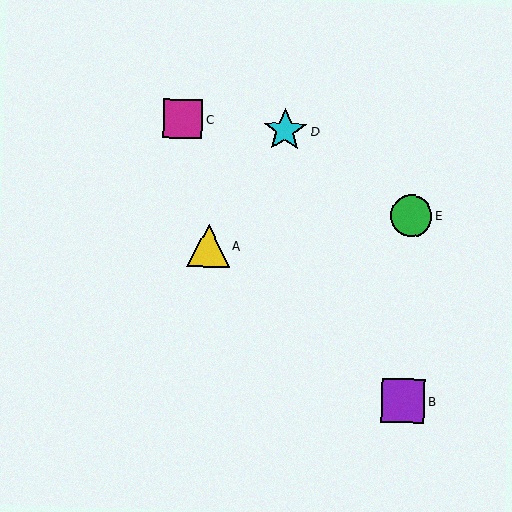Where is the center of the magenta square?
The center of the magenta square is at (183, 119).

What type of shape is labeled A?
Shape A is a yellow triangle.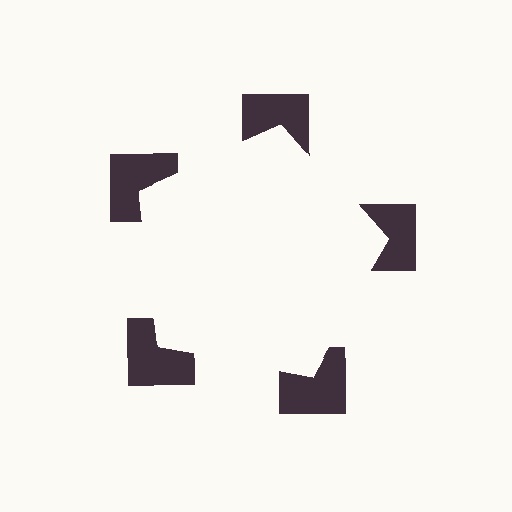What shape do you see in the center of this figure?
An illusory pentagon — its edges are inferred from the aligned wedge cuts in the notched squares, not physically drawn.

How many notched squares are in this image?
There are 5 — one at each vertex of the illusory pentagon.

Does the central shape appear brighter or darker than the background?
It typically appears slightly brighter than the background, even though no actual brightness change is drawn.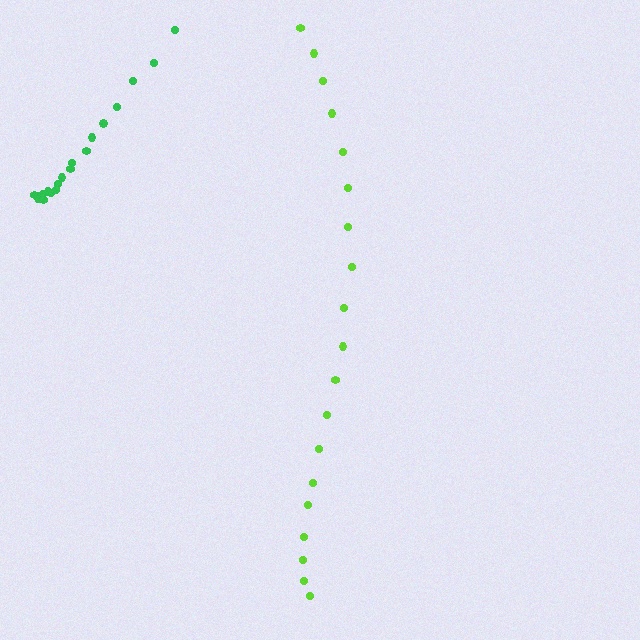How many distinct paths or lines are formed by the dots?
There are 2 distinct paths.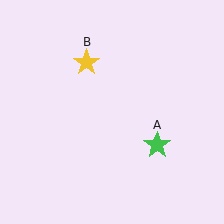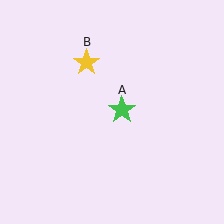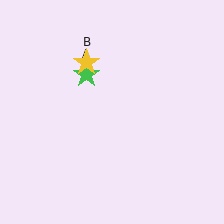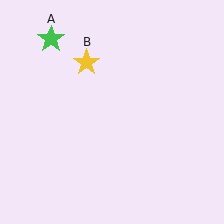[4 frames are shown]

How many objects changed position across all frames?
1 object changed position: green star (object A).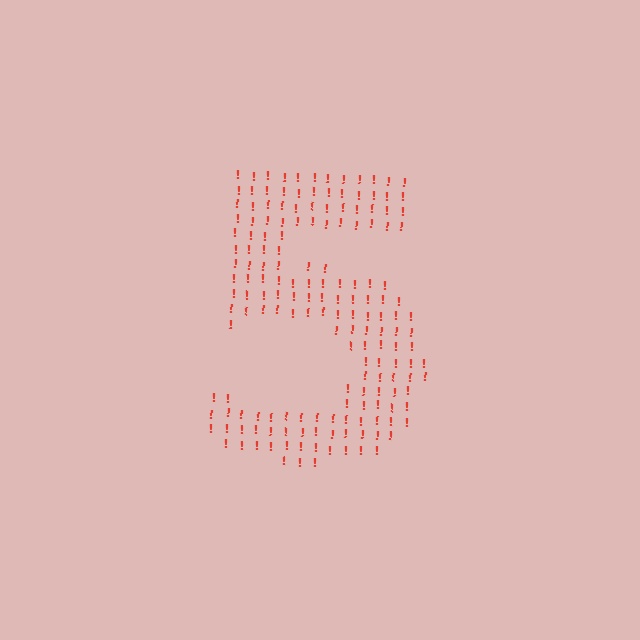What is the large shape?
The large shape is the digit 5.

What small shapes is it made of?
It is made of small exclamation marks.